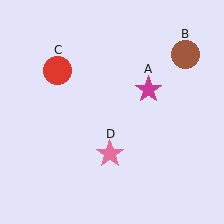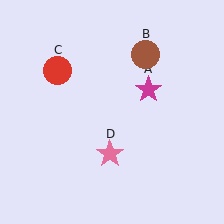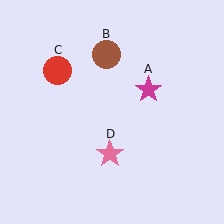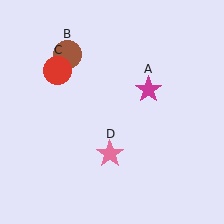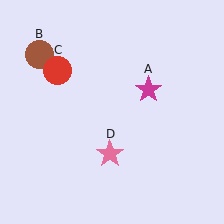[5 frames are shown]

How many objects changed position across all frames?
1 object changed position: brown circle (object B).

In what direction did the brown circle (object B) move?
The brown circle (object B) moved left.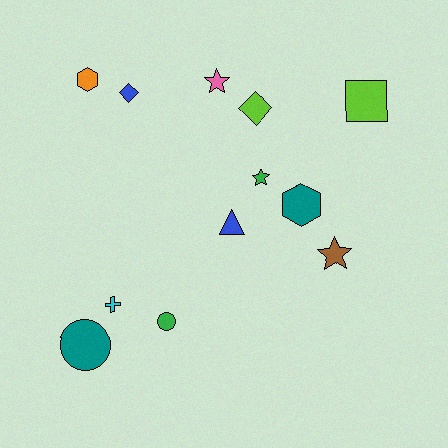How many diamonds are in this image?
There are 2 diamonds.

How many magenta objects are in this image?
There are no magenta objects.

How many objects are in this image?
There are 12 objects.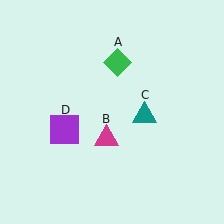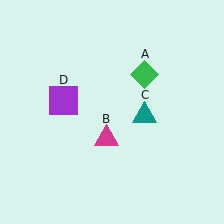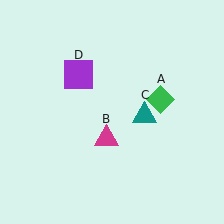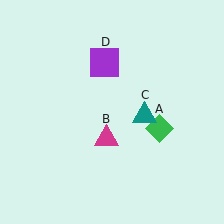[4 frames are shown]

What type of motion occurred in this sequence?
The green diamond (object A), purple square (object D) rotated clockwise around the center of the scene.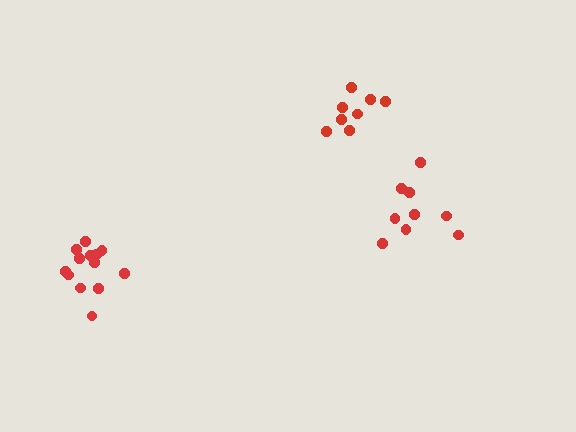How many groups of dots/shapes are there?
There are 3 groups.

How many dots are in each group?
Group 1: 8 dots, Group 2: 9 dots, Group 3: 13 dots (30 total).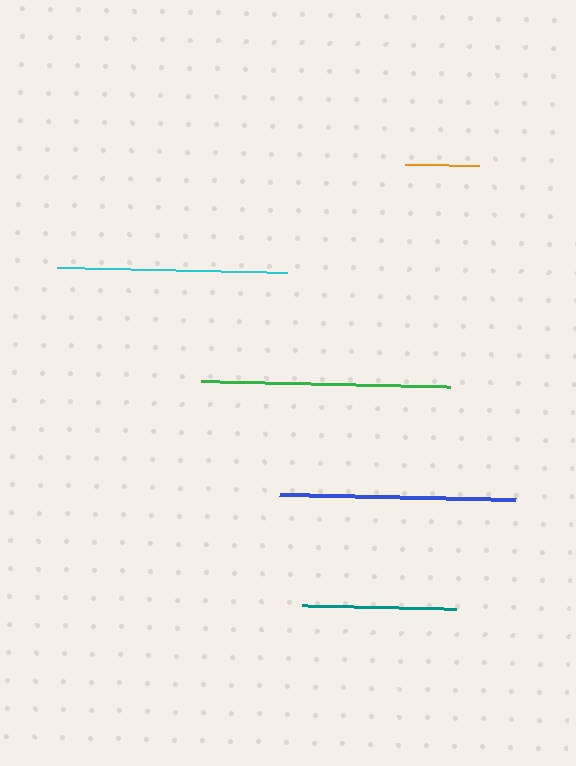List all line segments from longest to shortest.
From longest to shortest: green, blue, cyan, teal, orange.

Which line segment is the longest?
The green line is the longest at approximately 249 pixels.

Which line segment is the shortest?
The orange line is the shortest at approximately 73 pixels.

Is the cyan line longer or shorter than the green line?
The green line is longer than the cyan line.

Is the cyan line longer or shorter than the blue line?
The blue line is longer than the cyan line.